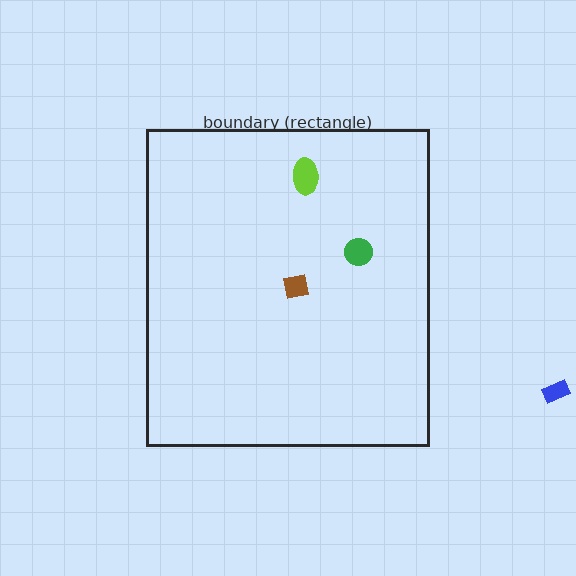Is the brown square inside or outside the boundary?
Inside.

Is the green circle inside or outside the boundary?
Inside.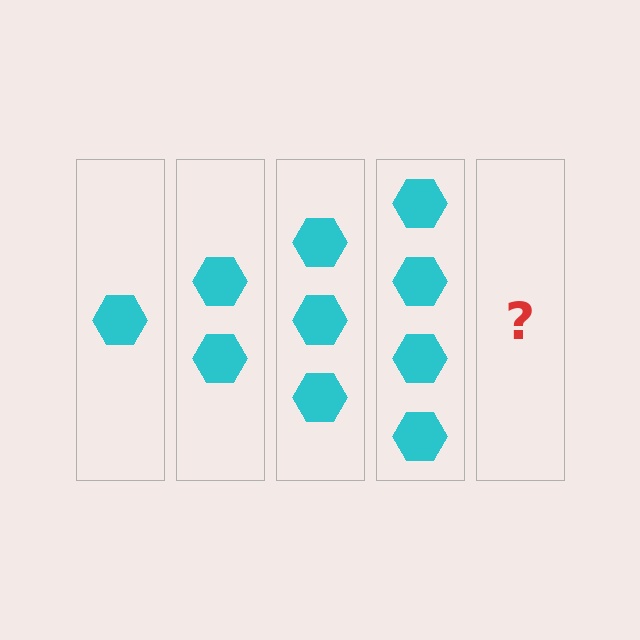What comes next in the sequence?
The next element should be 5 hexagons.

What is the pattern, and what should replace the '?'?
The pattern is that each step adds one more hexagon. The '?' should be 5 hexagons.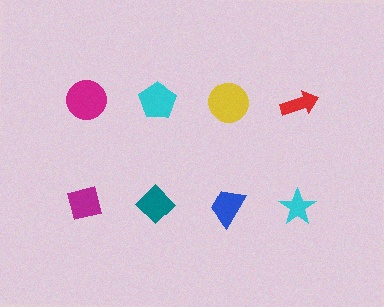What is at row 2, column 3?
A blue trapezoid.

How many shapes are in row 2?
4 shapes.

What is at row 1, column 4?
A red arrow.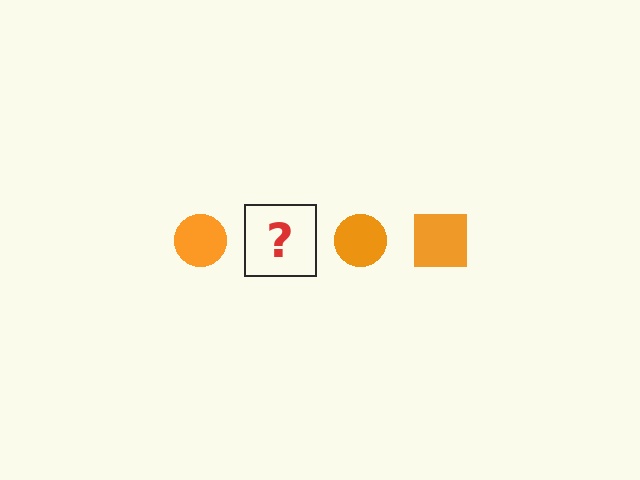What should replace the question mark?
The question mark should be replaced with an orange square.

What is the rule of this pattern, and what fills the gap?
The rule is that the pattern cycles through circle, square shapes in orange. The gap should be filled with an orange square.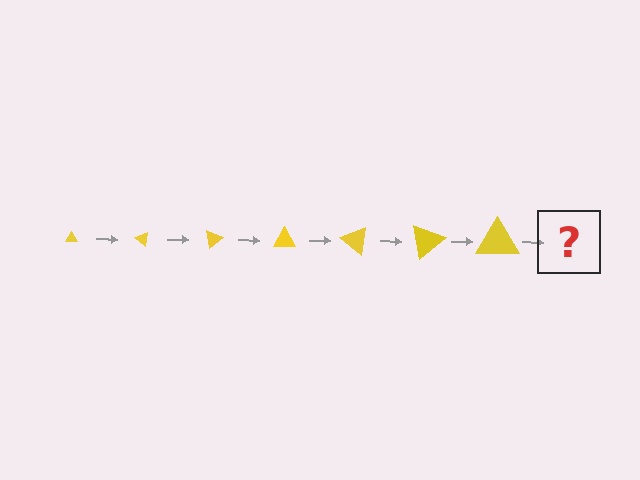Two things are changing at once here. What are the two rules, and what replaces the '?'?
The two rules are that the triangle grows larger each step and it rotates 40 degrees each step. The '?' should be a triangle, larger than the previous one and rotated 280 degrees from the start.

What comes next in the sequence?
The next element should be a triangle, larger than the previous one and rotated 280 degrees from the start.